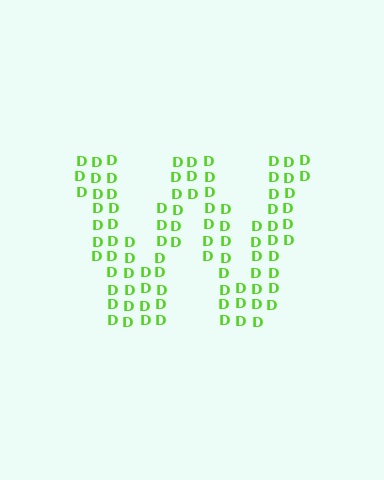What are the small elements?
The small elements are letter D's.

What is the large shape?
The large shape is the letter W.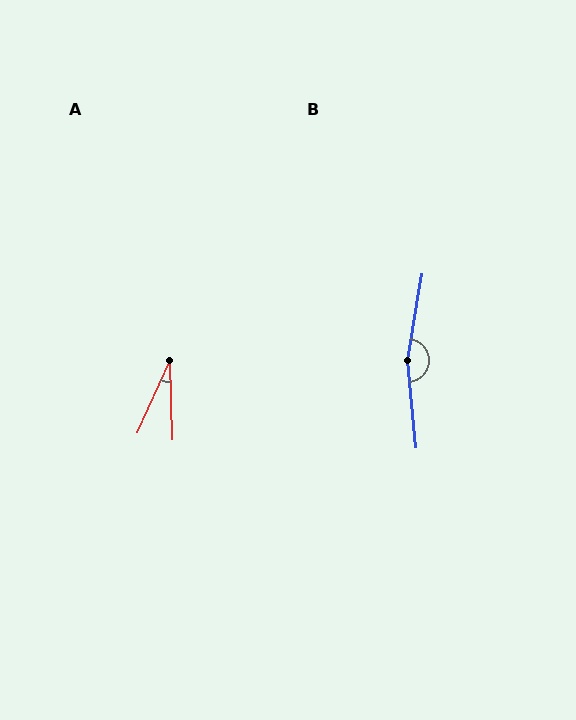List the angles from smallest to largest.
A (26°), B (165°).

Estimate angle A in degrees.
Approximately 26 degrees.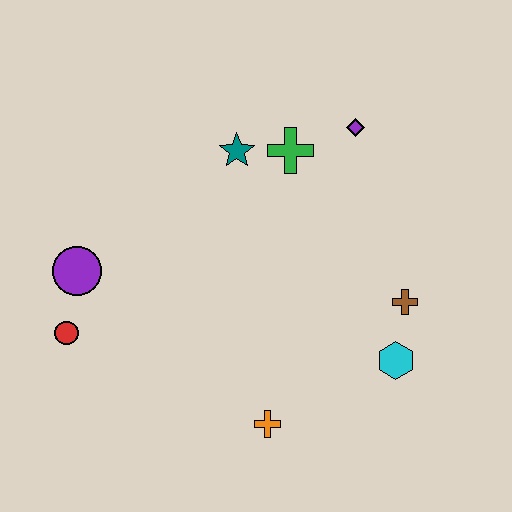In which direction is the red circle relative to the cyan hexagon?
The red circle is to the left of the cyan hexagon.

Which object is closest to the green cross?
The teal star is closest to the green cross.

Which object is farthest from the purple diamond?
The red circle is farthest from the purple diamond.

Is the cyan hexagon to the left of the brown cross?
Yes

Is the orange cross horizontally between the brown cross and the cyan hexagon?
No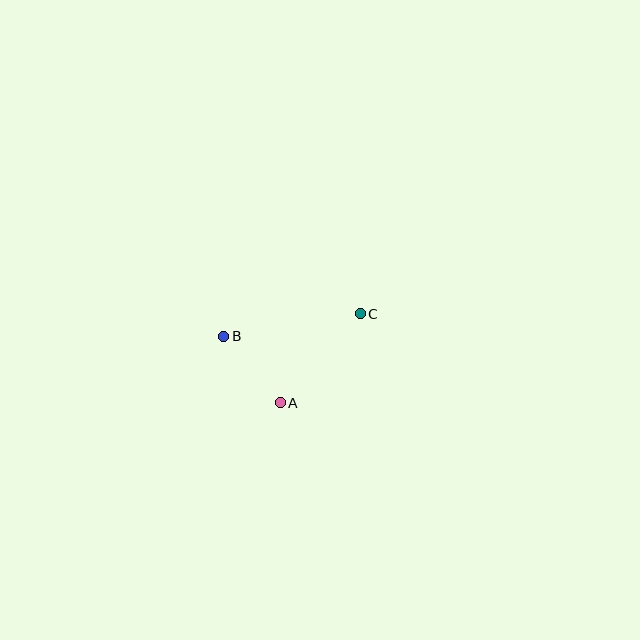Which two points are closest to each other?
Points A and B are closest to each other.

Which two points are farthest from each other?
Points B and C are farthest from each other.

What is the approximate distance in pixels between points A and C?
The distance between A and C is approximately 120 pixels.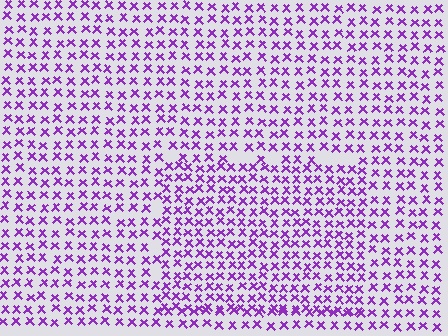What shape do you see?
I see a rectangle.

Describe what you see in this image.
The image contains small purple elements arranged at two different densities. A rectangle-shaped region is visible where the elements are more densely packed than the surrounding area.